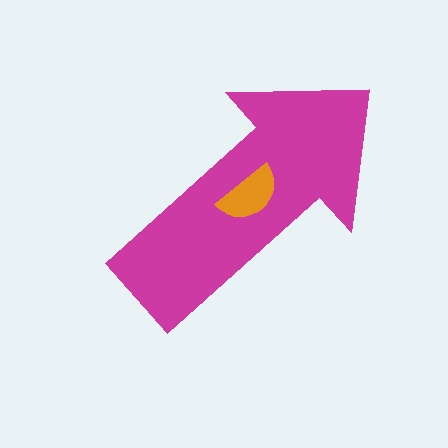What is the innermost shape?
The orange semicircle.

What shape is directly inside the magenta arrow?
The orange semicircle.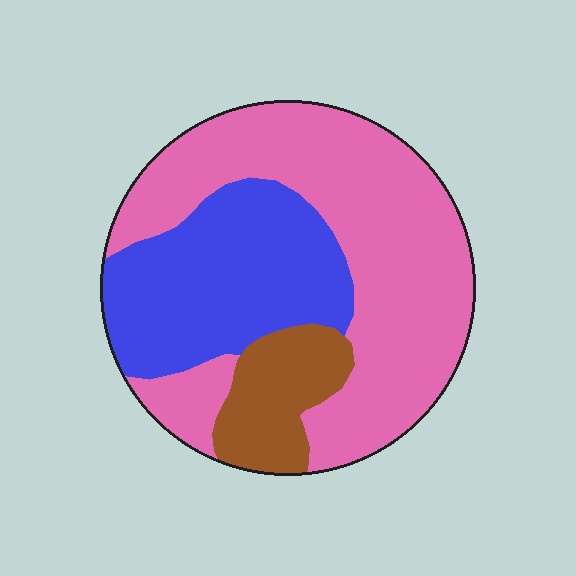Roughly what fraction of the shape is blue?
Blue covers around 30% of the shape.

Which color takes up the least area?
Brown, at roughly 15%.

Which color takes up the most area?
Pink, at roughly 55%.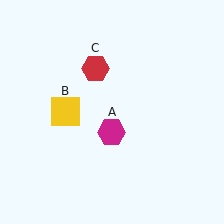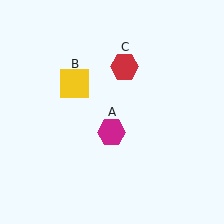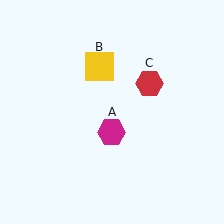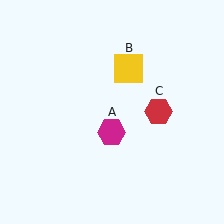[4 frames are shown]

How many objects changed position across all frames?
2 objects changed position: yellow square (object B), red hexagon (object C).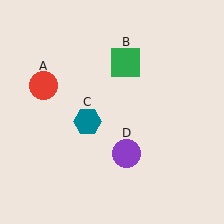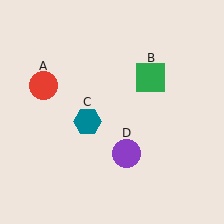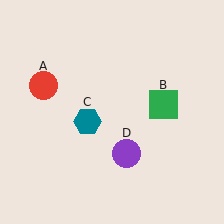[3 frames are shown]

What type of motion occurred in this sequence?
The green square (object B) rotated clockwise around the center of the scene.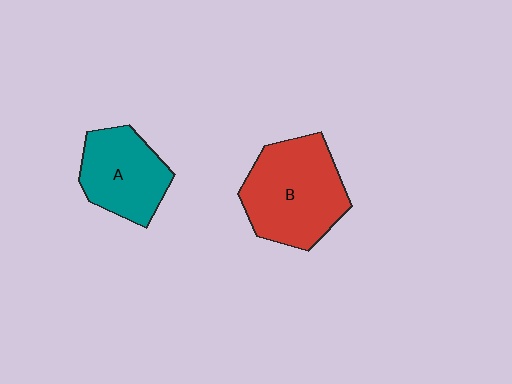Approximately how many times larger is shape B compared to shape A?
Approximately 1.4 times.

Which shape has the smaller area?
Shape A (teal).